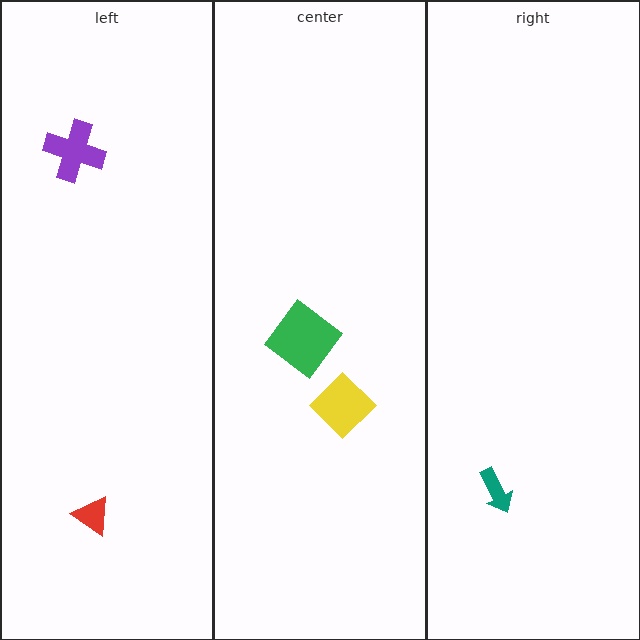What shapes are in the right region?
The teal arrow.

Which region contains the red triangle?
The left region.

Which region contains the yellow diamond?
The center region.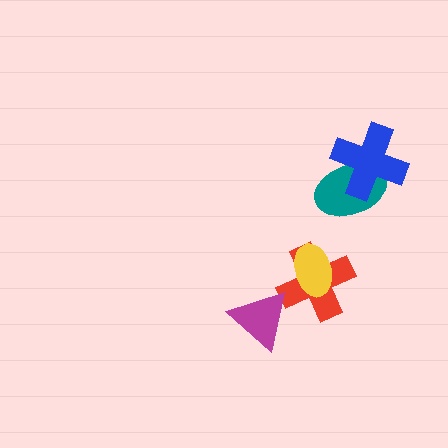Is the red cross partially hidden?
Yes, it is partially covered by another shape.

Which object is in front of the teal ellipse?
The blue cross is in front of the teal ellipse.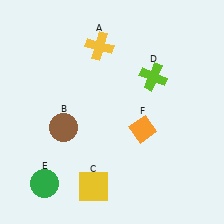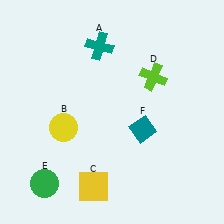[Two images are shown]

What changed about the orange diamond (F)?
In Image 1, F is orange. In Image 2, it changed to teal.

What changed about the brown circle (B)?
In Image 1, B is brown. In Image 2, it changed to yellow.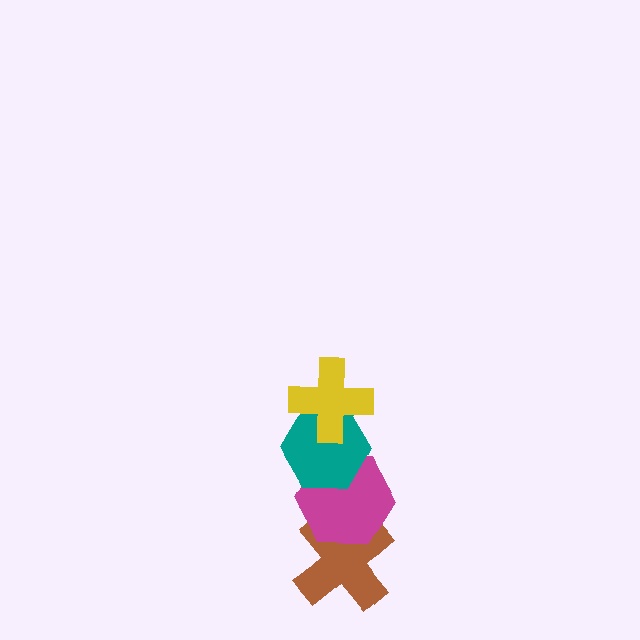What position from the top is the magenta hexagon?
The magenta hexagon is 3rd from the top.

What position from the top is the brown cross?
The brown cross is 4th from the top.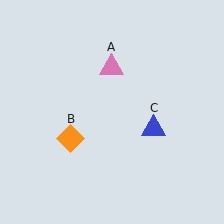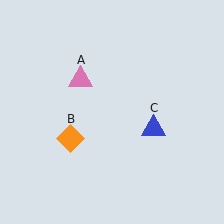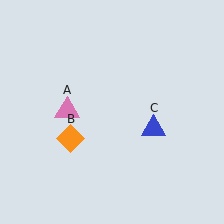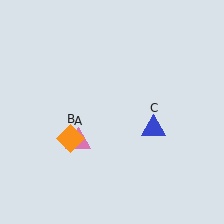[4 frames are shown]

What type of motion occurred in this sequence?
The pink triangle (object A) rotated counterclockwise around the center of the scene.